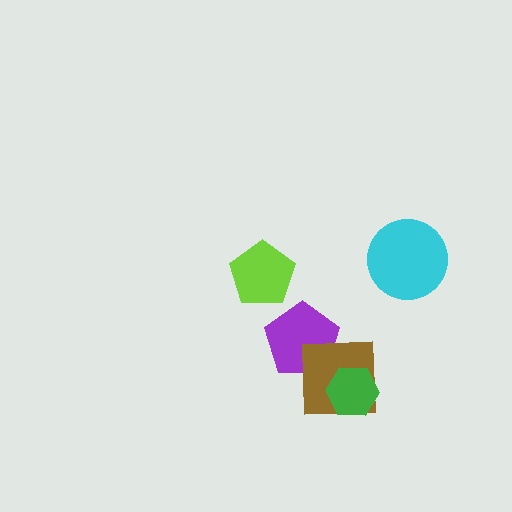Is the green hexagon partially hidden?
No, no other shape covers it.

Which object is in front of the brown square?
The green hexagon is in front of the brown square.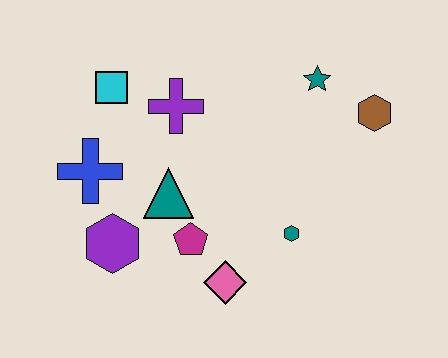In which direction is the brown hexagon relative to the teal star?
The brown hexagon is to the right of the teal star.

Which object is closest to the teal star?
The brown hexagon is closest to the teal star.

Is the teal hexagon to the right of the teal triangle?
Yes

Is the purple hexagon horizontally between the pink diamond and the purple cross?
No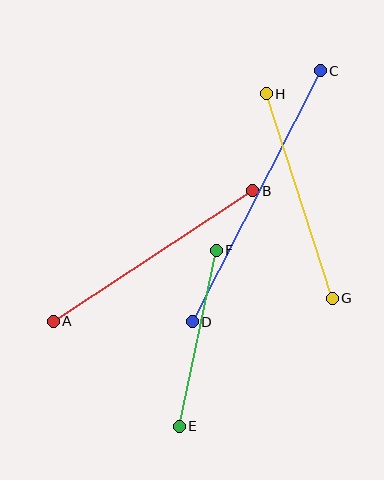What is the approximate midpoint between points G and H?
The midpoint is at approximately (299, 196) pixels.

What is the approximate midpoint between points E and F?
The midpoint is at approximately (198, 338) pixels.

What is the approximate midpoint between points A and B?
The midpoint is at approximately (153, 256) pixels.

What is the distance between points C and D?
The distance is approximately 282 pixels.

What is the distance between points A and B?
The distance is approximately 238 pixels.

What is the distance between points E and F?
The distance is approximately 180 pixels.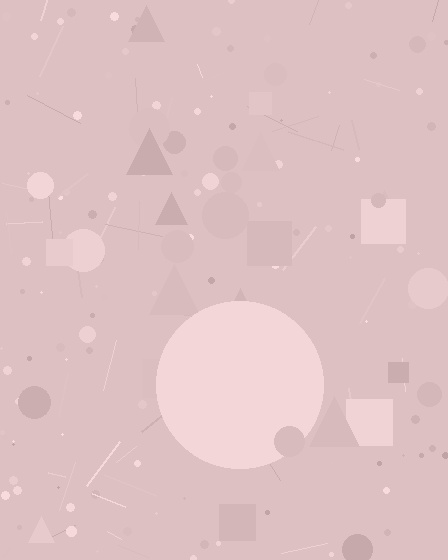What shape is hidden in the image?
A circle is hidden in the image.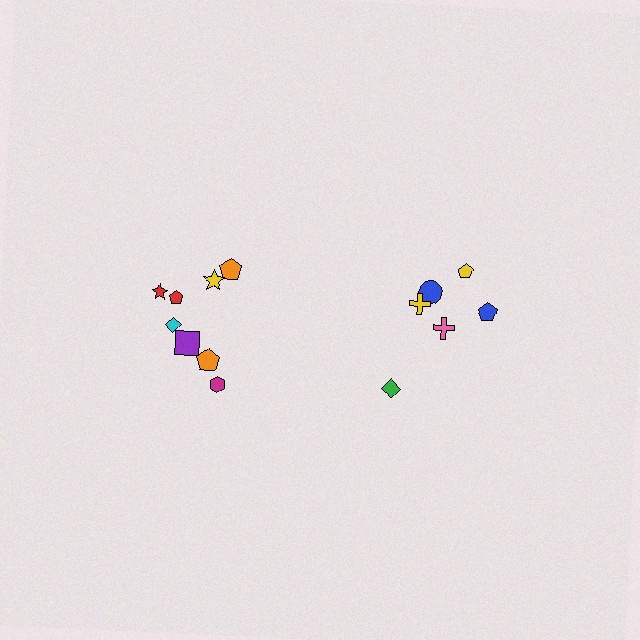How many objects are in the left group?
There are 8 objects.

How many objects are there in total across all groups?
There are 14 objects.